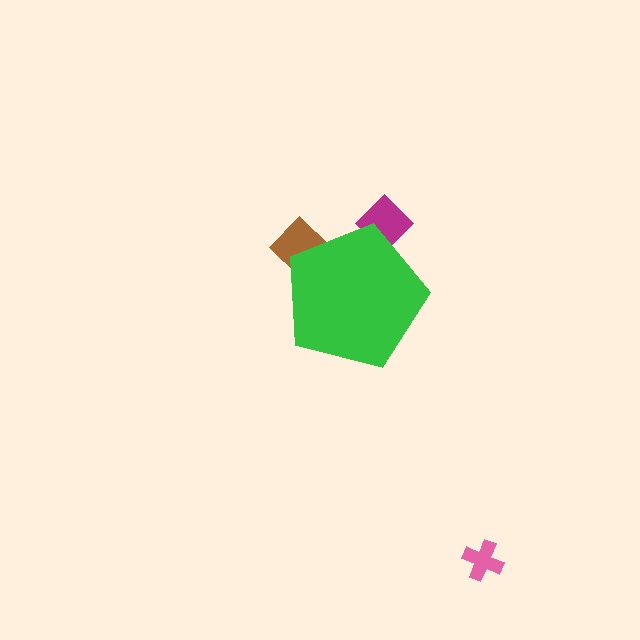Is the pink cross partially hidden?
No, the pink cross is fully visible.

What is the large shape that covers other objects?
A green pentagon.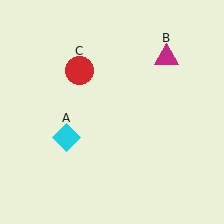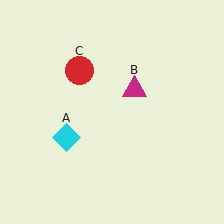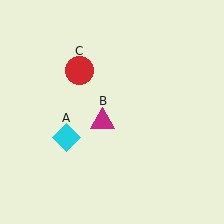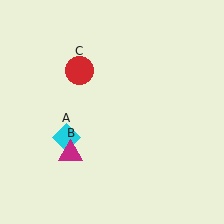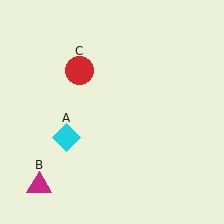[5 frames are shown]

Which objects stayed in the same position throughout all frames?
Cyan diamond (object A) and red circle (object C) remained stationary.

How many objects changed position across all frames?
1 object changed position: magenta triangle (object B).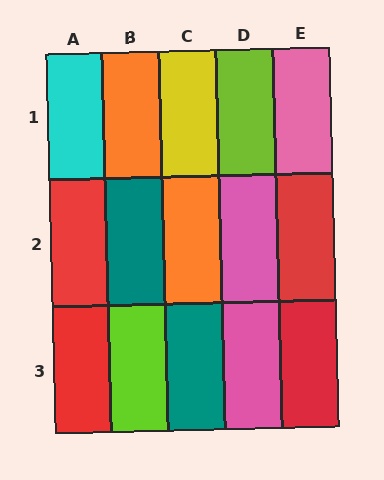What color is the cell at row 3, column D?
Pink.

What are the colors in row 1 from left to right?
Cyan, orange, yellow, lime, pink.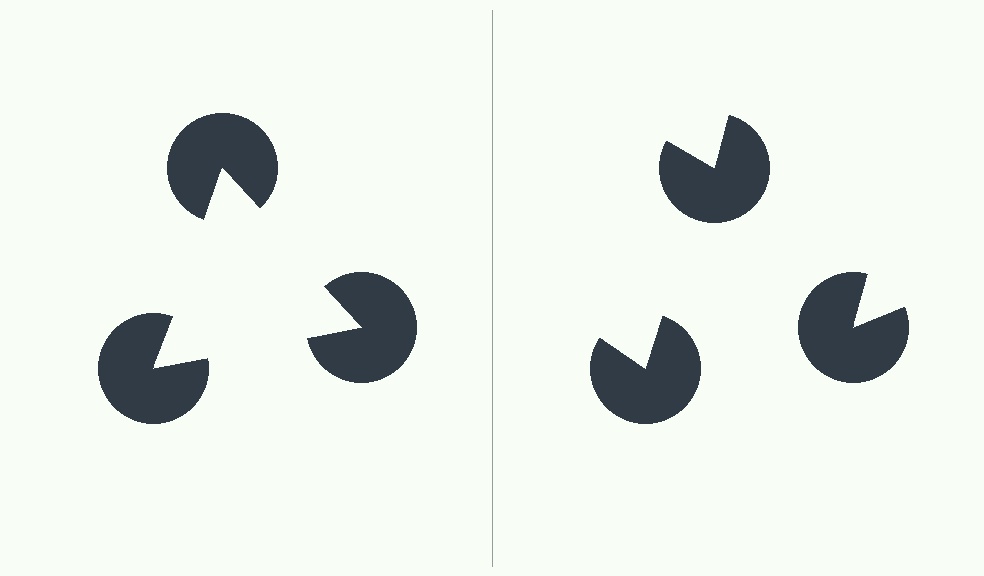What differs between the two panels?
The pac-man discs are positioned identically on both sides; only the wedge orientations differ. On the left they align to a triangle; on the right they are misaligned.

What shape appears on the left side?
An illusory triangle.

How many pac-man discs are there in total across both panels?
6 — 3 on each side.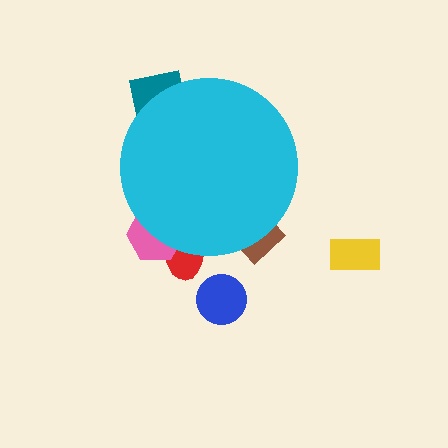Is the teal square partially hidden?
Yes, the teal square is partially hidden behind the cyan circle.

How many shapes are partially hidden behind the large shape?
4 shapes are partially hidden.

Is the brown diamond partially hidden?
Yes, the brown diamond is partially hidden behind the cyan circle.